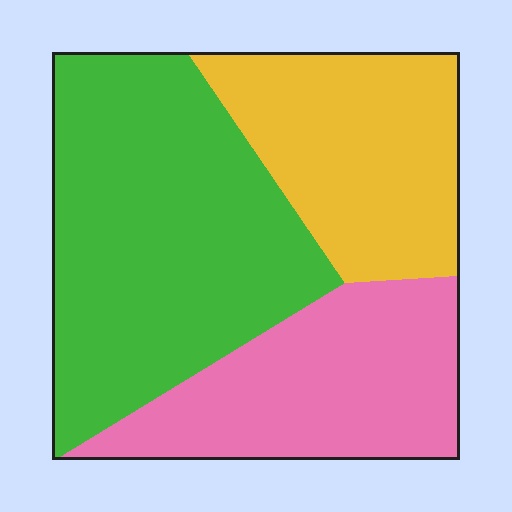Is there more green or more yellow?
Green.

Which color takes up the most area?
Green, at roughly 45%.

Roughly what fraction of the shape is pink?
Pink covers around 30% of the shape.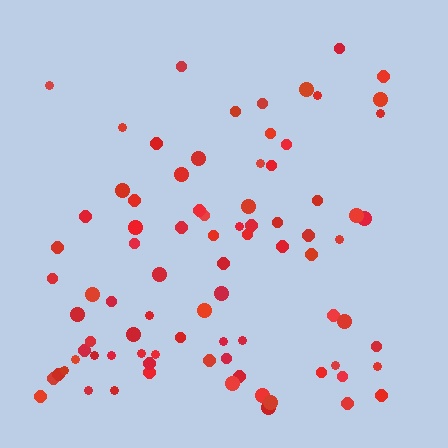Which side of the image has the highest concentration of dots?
The bottom.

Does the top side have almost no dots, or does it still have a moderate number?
Still a moderate number, just noticeably fewer than the bottom.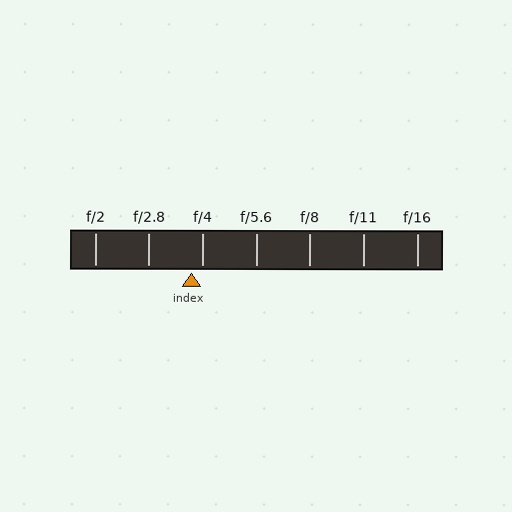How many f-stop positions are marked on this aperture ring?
There are 7 f-stop positions marked.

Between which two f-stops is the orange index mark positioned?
The index mark is between f/2.8 and f/4.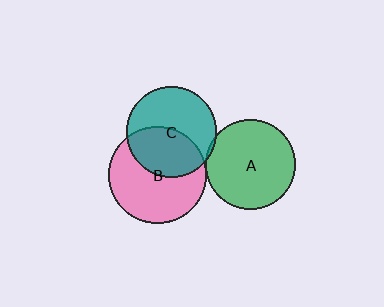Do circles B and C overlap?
Yes.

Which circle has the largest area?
Circle B (pink).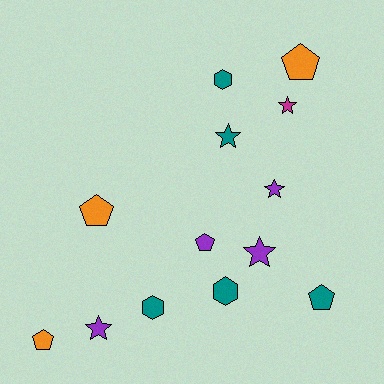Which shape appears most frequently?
Pentagon, with 5 objects.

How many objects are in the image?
There are 13 objects.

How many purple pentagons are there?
There is 1 purple pentagon.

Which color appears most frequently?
Teal, with 5 objects.